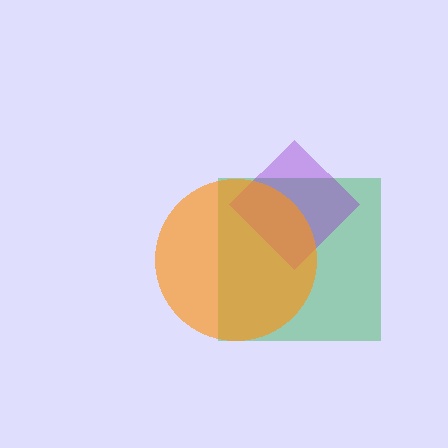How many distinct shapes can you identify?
There are 3 distinct shapes: a green square, a purple diamond, an orange circle.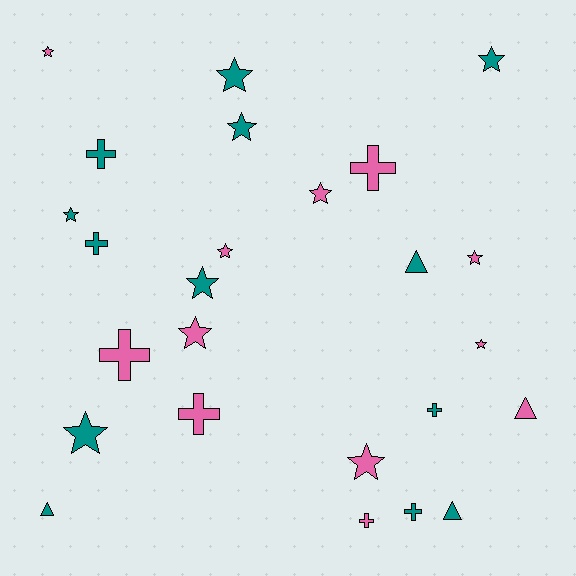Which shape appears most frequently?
Star, with 13 objects.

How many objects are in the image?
There are 25 objects.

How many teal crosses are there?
There are 4 teal crosses.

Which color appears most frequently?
Teal, with 13 objects.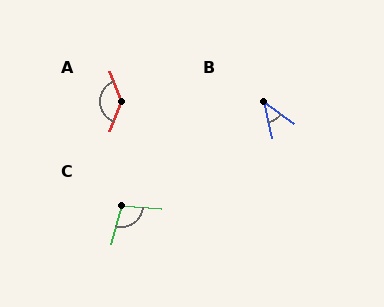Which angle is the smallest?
B, at approximately 43 degrees.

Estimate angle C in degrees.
Approximately 101 degrees.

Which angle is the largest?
A, at approximately 139 degrees.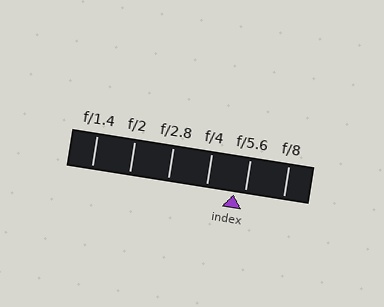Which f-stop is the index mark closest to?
The index mark is closest to f/5.6.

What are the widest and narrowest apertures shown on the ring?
The widest aperture shown is f/1.4 and the narrowest is f/8.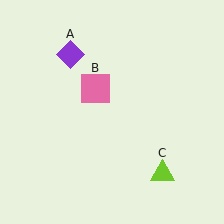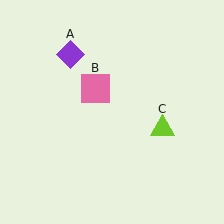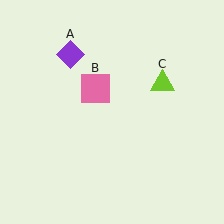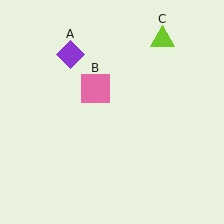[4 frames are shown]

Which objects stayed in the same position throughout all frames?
Purple diamond (object A) and pink square (object B) remained stationary.